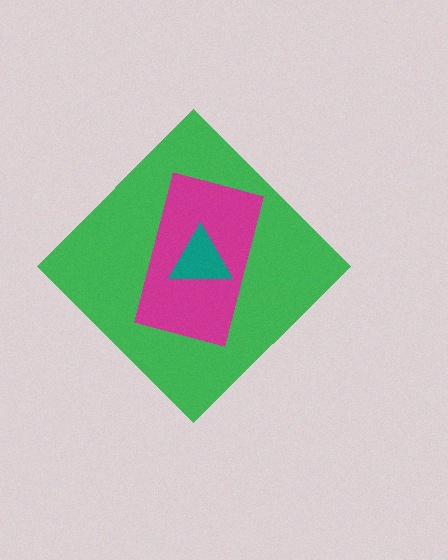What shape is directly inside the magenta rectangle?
The teal triangle.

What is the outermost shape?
The green diamond.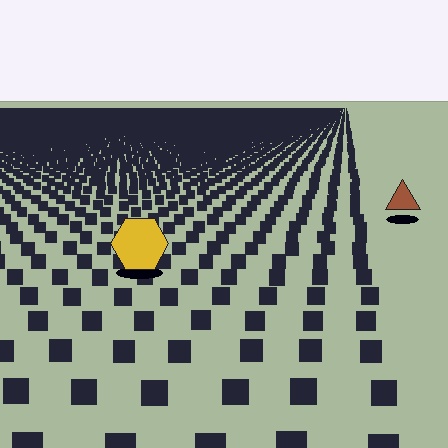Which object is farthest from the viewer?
The brown triangle is farthest from the viewer. It appears smaller and the ground texture around it is denser.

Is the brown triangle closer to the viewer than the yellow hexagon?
No. The yellow hexagon is closer — you can tell from the texture gradient: the ground texture is coarser near it.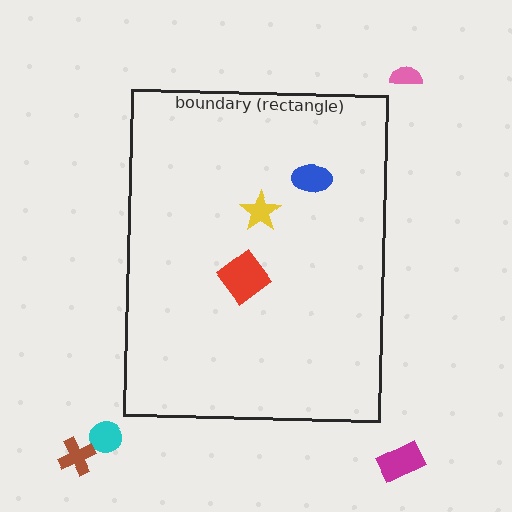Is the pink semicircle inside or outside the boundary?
Outside.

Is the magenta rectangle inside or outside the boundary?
Outside.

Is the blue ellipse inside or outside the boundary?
Inside.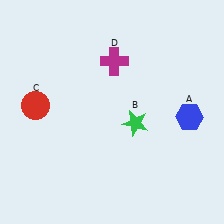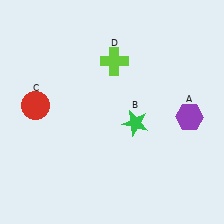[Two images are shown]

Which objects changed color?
A changed from blue to purple. D changed from magenta to lime.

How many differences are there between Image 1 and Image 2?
There are 2 differences between the two images.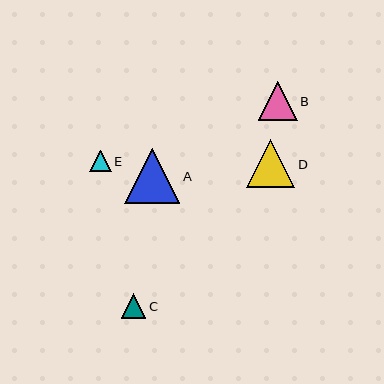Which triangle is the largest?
Triangle A is the largest with a size of approximately 55 pixels.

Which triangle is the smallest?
Triangle E is the smallest with a size of approximately 22 pixels.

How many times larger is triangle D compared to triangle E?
Triangle D is approximately 2.2 times the size of triangle E.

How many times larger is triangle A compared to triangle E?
Triangle A is approximately 2.6 times the size of triangle E.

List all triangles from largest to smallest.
From largest to smallest: A, D, B, C, E.